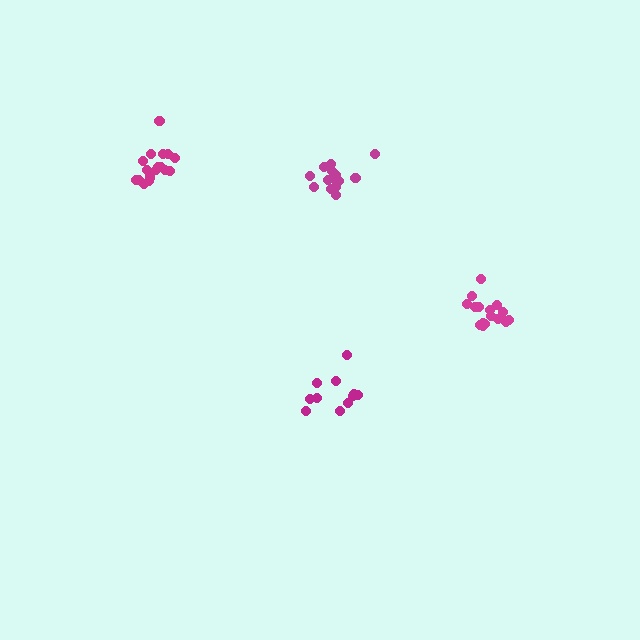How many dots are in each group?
Group 1: 17 dots, Group 2: 12 dots, Group 3: 14 dots, Group 4: 16 dots (59 total).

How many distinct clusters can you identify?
There are 4 distinct clusters.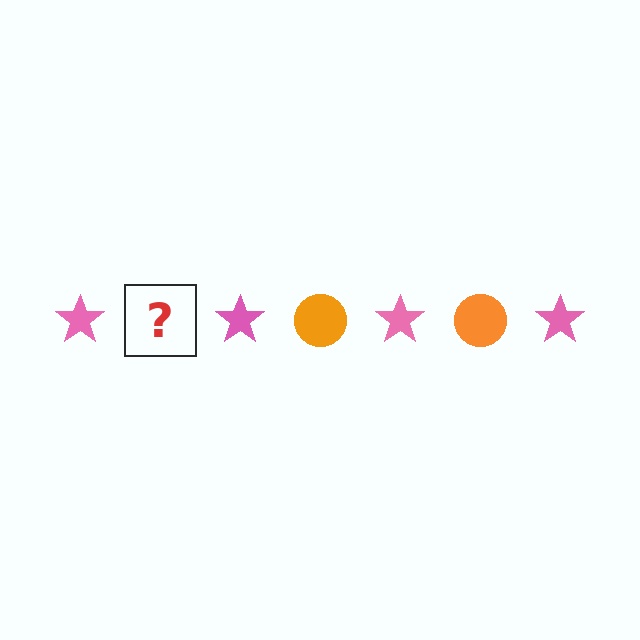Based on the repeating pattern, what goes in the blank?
The blank should be an orange circle.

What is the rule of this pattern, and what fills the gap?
The rule is that the pattern alternates between pink star and orange circle. The gap should be filled with an orange circle.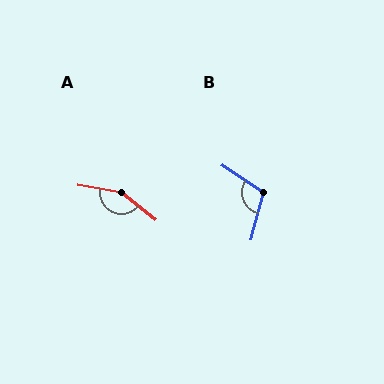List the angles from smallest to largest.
B (109°), A (150°).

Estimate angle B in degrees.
Approximately 109 degrees.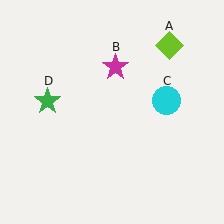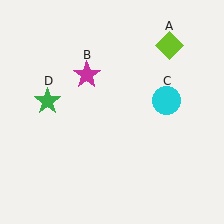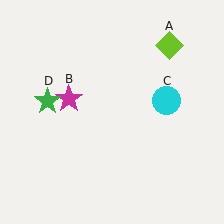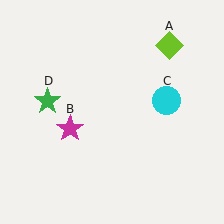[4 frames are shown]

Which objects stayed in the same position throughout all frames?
Lime diamond (object A) and cyan circle (object C) and green star (object D) remained stationary.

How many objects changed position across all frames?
1 object changed position: magenta star (object B).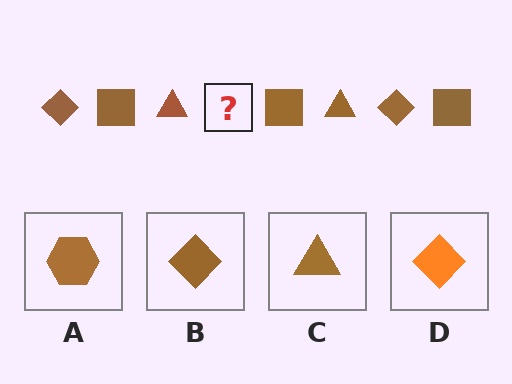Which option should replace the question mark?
Option B.